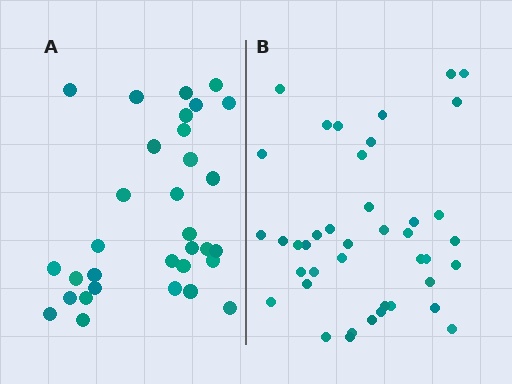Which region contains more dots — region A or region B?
Region B (the right region) has more dots.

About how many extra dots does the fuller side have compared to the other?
Region B has roughly 8 or so more dots than region A.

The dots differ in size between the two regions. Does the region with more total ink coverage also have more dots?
No. Region A has more total ink coverage because its dots are larger, but region B actually contains more individual dots. Total area can be misleading — the number of items is what matters here.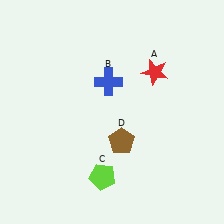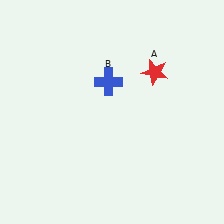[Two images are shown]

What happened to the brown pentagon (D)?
The brown pentagon (D) was removed in Image 2. It was in the bottom-right area of Image 1.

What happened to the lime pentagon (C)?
The lime pentagon (C) was removed in Image 2. It was in the bottom-left area of Image 1.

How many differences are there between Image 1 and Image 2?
There are 2 differences between the two images.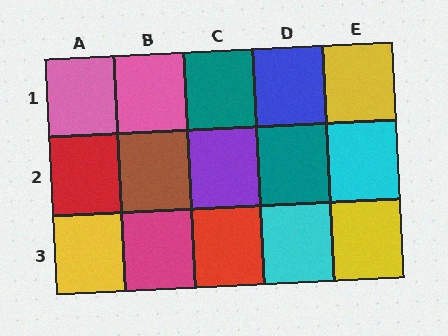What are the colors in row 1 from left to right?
Pink, pink, teal, blue, yellow.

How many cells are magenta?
1 cell is magenta.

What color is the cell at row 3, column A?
Yellow.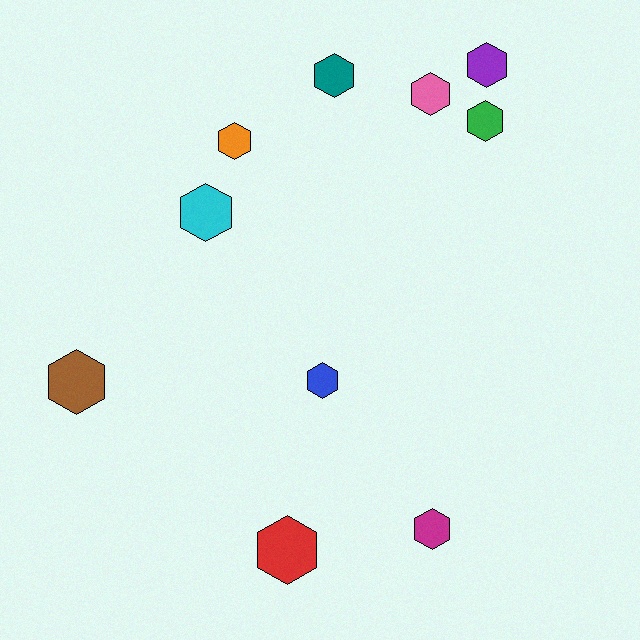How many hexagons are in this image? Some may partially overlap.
There are 10 hexagons.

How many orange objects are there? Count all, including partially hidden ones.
There is 1 orange object.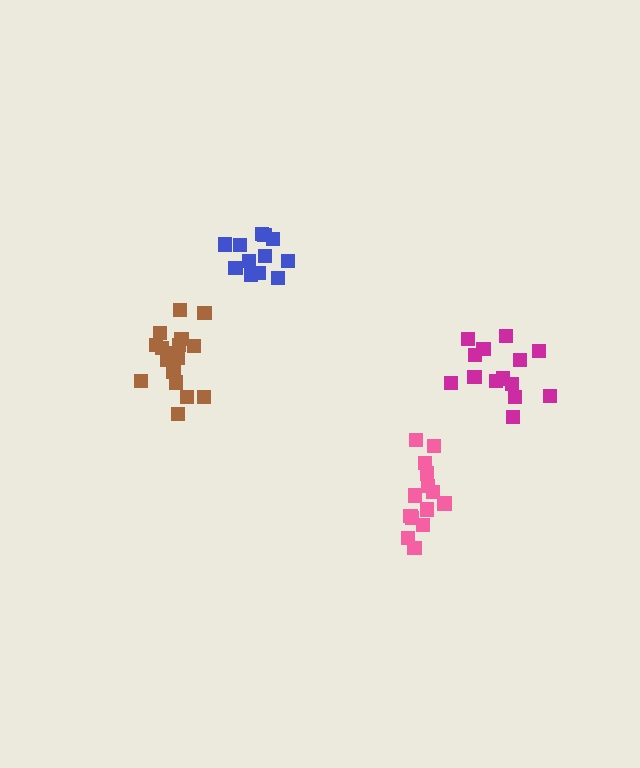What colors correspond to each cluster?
The clusters are colored: magenta, blue, brown, pink.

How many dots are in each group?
Group 1: 14 dots, Group 2: 12 dots, Group 3: 17 dots, Group 4: 14 dots (57 total).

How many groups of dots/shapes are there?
There are 4 groups.